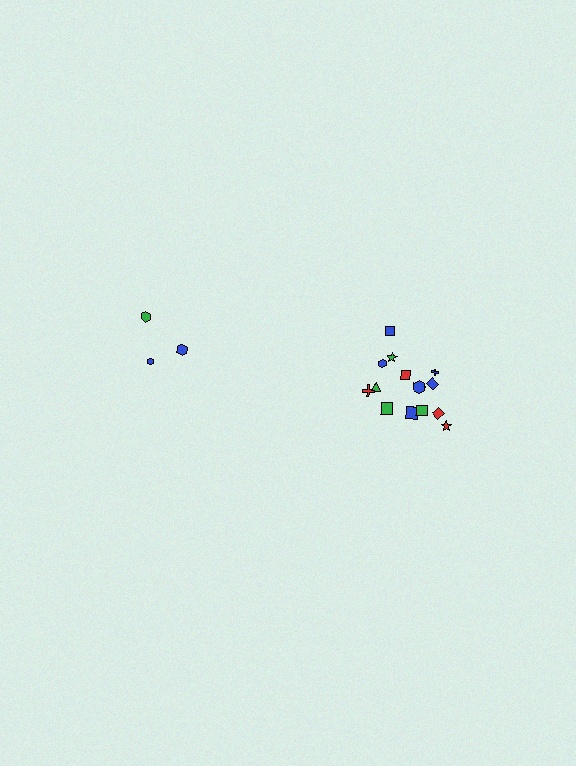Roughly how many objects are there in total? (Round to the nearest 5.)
Roughly 20 objects in total.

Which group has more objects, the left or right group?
The right group.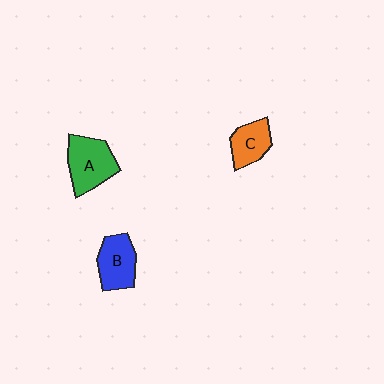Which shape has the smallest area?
Shape C (orange).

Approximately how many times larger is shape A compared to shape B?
Approximately 1.2 times.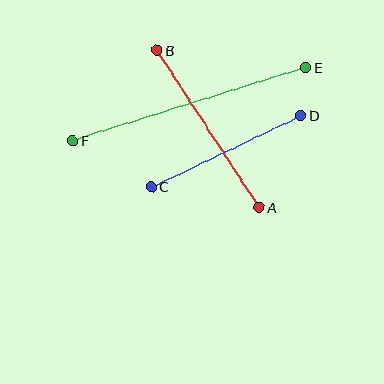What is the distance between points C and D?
The distance is approximately 166 pixels.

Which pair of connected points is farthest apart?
Points E and F are farthest apart.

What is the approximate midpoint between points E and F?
The midpoint is at approximately (189, 104) pixels.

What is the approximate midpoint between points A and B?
The midpoint is at approximately (208, 129) pixels.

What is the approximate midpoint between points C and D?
The midpoint is at approximately (226, 151) pixels.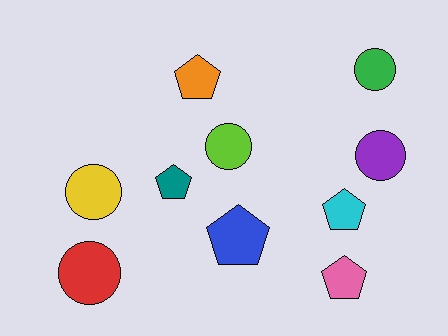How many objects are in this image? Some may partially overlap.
There are 10 objects.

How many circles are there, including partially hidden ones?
There are 5 circles.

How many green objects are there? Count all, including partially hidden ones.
There is 1 green object.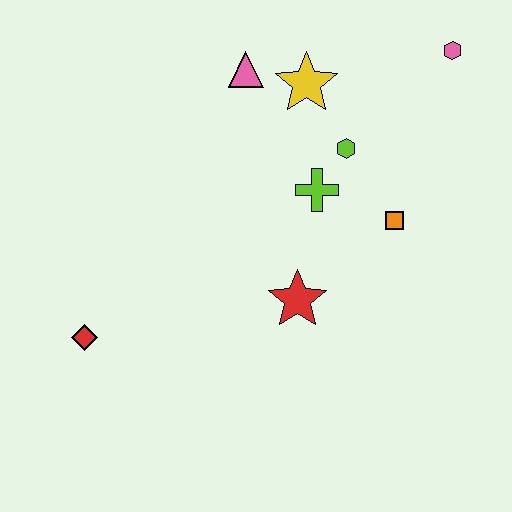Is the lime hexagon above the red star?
Yes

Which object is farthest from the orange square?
The red diamond is farthest from the orange square.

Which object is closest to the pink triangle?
The yellow star is closest to the pink triangle.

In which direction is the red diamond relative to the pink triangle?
The red diamond is below the pink triangle.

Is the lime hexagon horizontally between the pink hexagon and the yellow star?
Yes